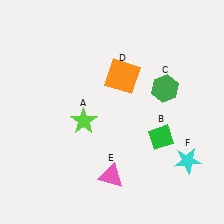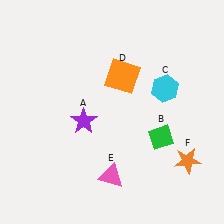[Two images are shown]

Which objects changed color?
A changed from lime to purple. C changed from green to cyan. F changed from cyan to orange.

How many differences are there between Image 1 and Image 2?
There are 3 differences between the two images.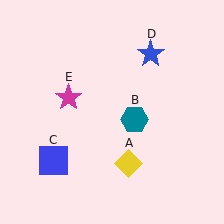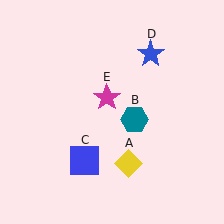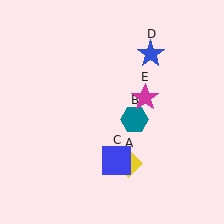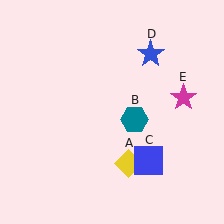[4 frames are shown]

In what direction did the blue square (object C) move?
The blue square (object C) moved right.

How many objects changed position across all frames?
2 objects changed position: blue square (object C), magenta star (object E).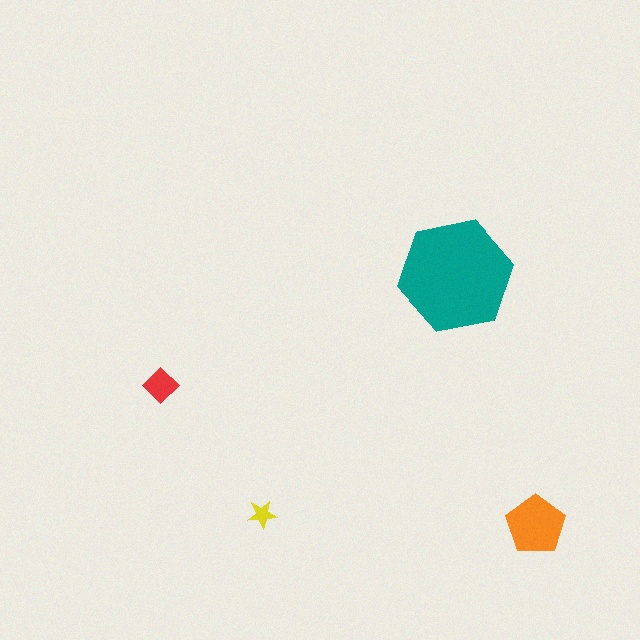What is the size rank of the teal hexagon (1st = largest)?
1st.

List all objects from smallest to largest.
The yellow star, the red diamond, the orange pentagon, the teal hexagon.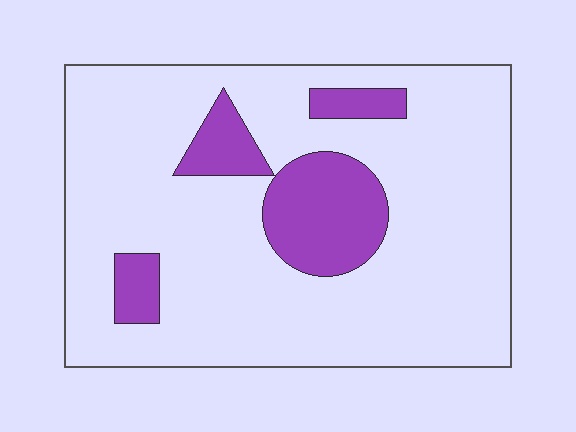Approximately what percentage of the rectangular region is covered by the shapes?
Approximately 15%.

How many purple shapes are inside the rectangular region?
4.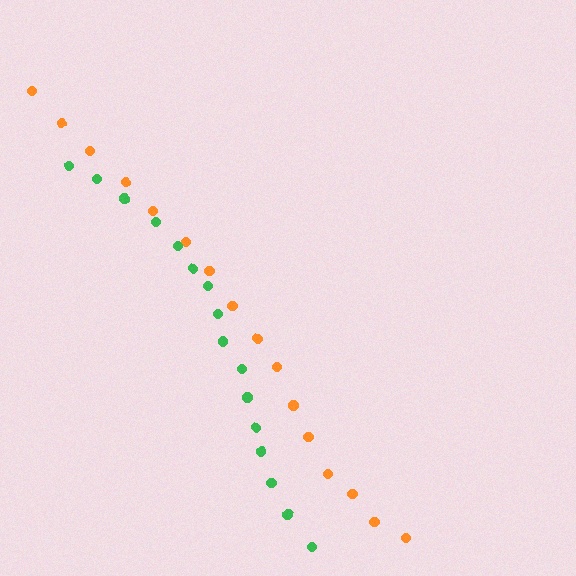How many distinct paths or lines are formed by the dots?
There are 2 distinct paths.